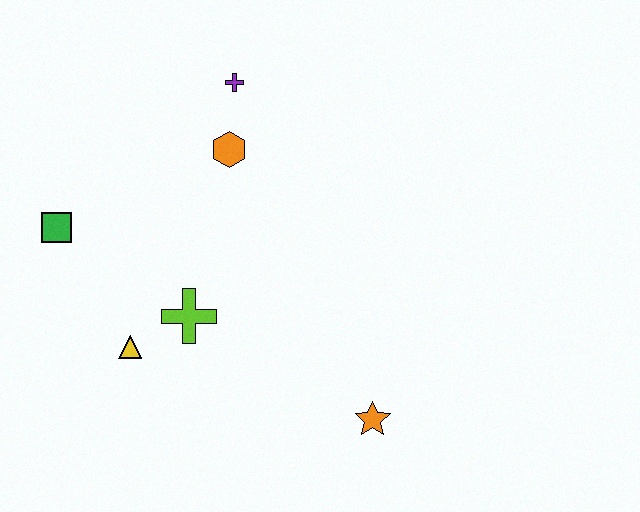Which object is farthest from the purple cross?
The orange star is farthest from the purple cross.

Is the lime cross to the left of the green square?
No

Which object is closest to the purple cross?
The orange hexagon is closest to the purple cross.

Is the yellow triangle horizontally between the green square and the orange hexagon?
Yes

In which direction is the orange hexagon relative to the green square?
The orange hexagon is to the right of the green square.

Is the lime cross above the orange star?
Yes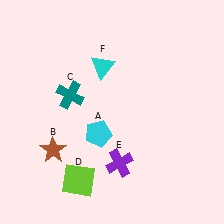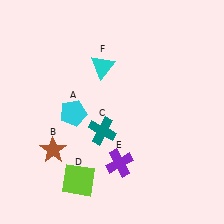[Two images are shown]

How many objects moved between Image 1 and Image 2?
2 objects moved between the two images.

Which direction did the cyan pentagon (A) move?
The cyan pentagon (A) moved left.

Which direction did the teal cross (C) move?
The teal cross (C) moved down.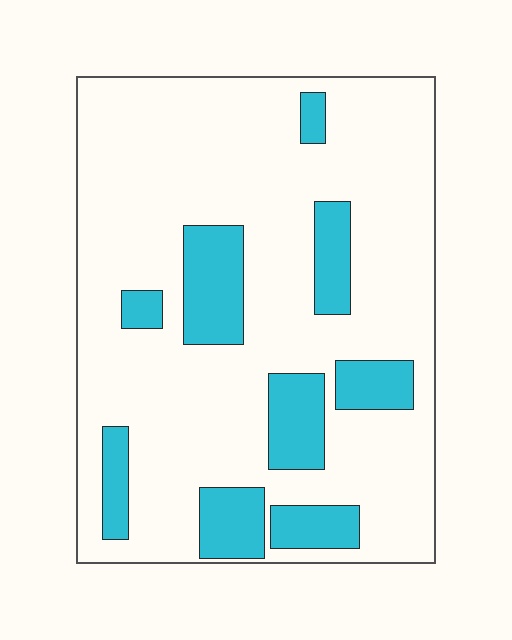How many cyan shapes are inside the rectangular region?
9.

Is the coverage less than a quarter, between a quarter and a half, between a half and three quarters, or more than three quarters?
Less than a quarter.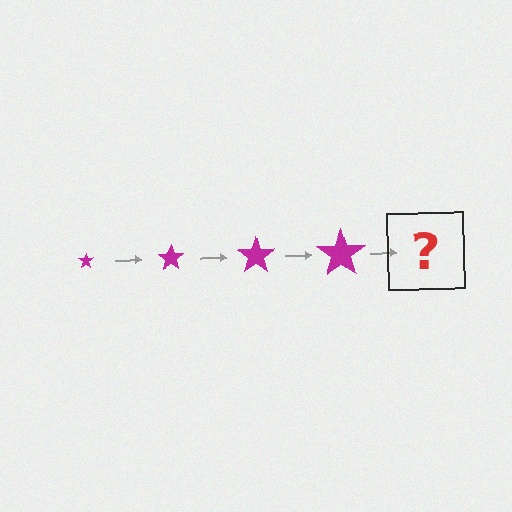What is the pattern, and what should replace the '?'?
The pattern is that the star gets progressively larger each step. The '?' should be a magenta star, larger than the previous one.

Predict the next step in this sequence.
The next step is a magenta star, larger than the previous one.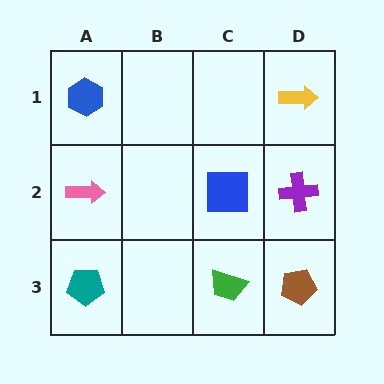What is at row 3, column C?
A green trapezoid.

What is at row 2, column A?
A pink arrow.